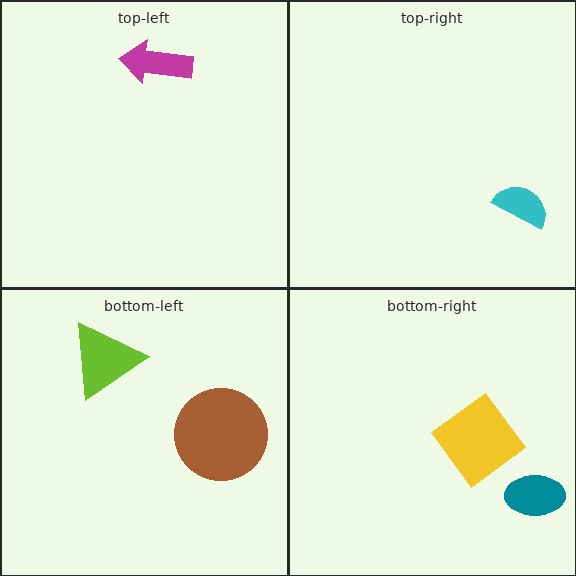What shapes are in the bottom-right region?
The yellow diamond, the teal ellipse.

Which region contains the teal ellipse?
The bottom-right region.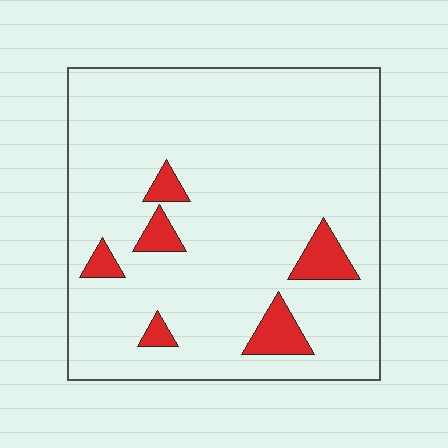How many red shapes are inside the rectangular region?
6.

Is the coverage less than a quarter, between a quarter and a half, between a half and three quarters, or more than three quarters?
Less than a quarter.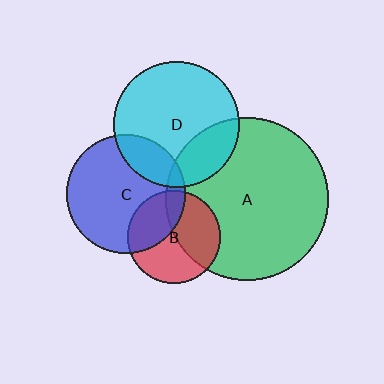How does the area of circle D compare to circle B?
Approximately 1.8 times.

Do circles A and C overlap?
Yes.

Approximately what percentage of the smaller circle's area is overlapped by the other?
Approximately 10%.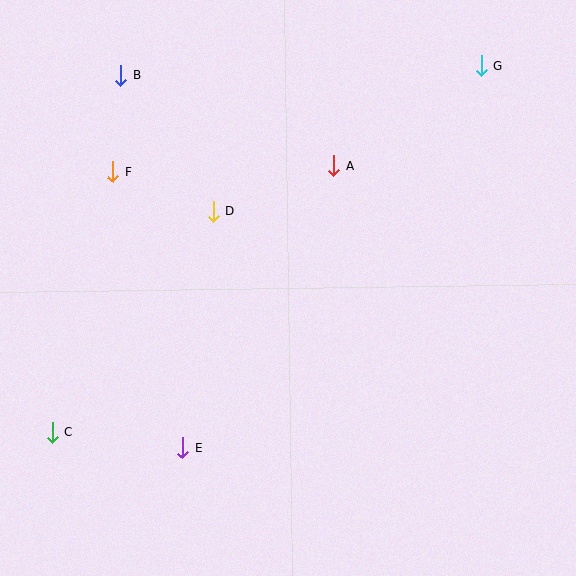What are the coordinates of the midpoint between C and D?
The midpoint between C and D is at (133, 322).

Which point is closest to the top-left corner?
Point B is closest to the top-left corner.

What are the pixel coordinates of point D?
Point D is at (213, 212).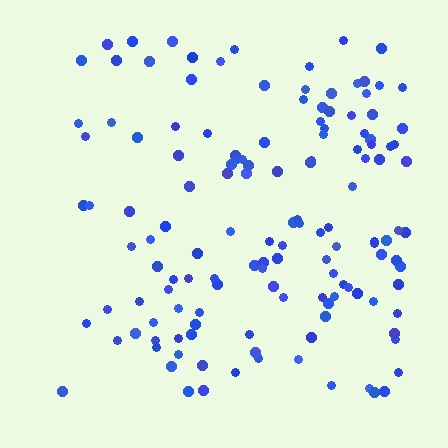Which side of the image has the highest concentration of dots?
The right.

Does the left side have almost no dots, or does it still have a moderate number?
Still a moderate number, just noticeably fewer than the right.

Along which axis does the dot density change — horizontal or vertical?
Horizontal.